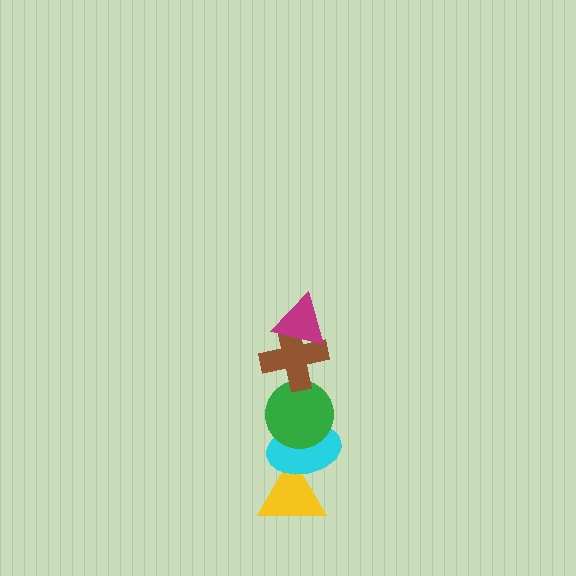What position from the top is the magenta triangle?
The magenta triangle is 1st from the top.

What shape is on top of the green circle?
The brown cross is on top of the green circle.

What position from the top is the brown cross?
The brown cross is 2nd from the top.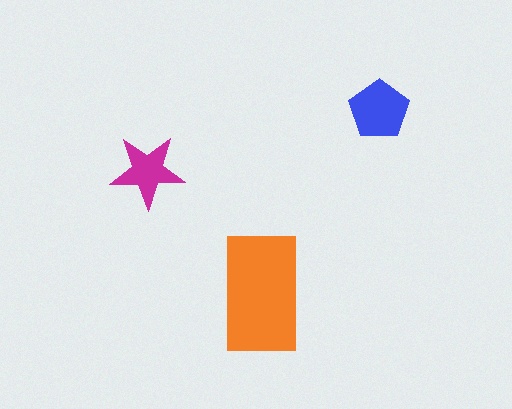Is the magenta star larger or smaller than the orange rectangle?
Smaller.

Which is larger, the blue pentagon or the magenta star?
The blue pentagon.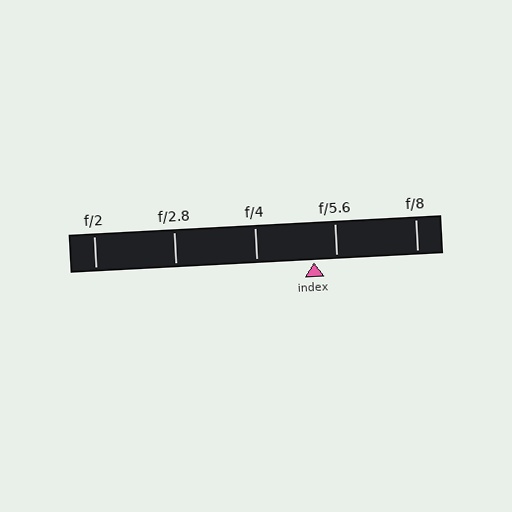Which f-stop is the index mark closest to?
The index mark is closest to f/5.6.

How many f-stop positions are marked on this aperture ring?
There are 5 f-stop positions marked.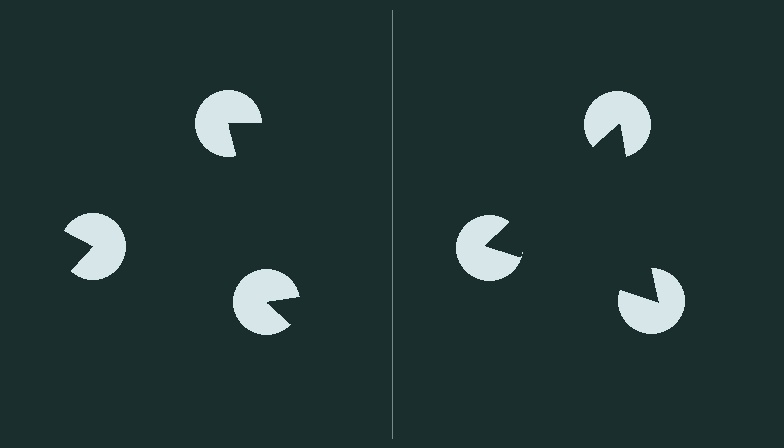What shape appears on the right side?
An illusory triangle.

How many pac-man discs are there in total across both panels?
6 — 3 on each side.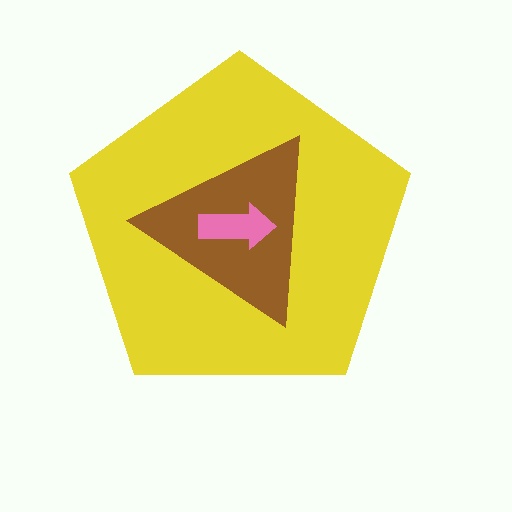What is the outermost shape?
The yellow pentagon.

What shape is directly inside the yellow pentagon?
The brown triangle.